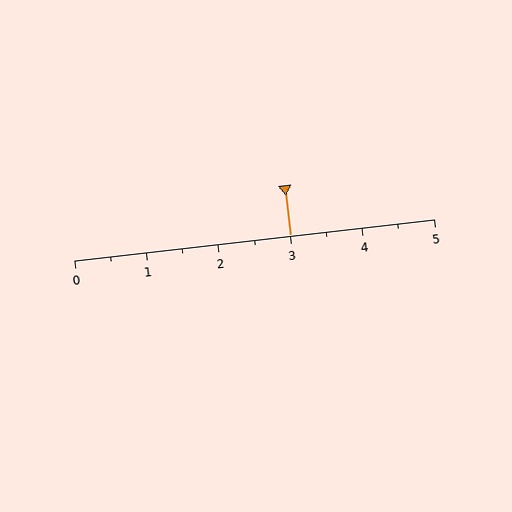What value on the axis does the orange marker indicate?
The marker indicates approximately 3.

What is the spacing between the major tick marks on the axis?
The major ticks are spaced 1 apart.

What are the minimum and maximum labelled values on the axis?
The axis runs from 0 to 5.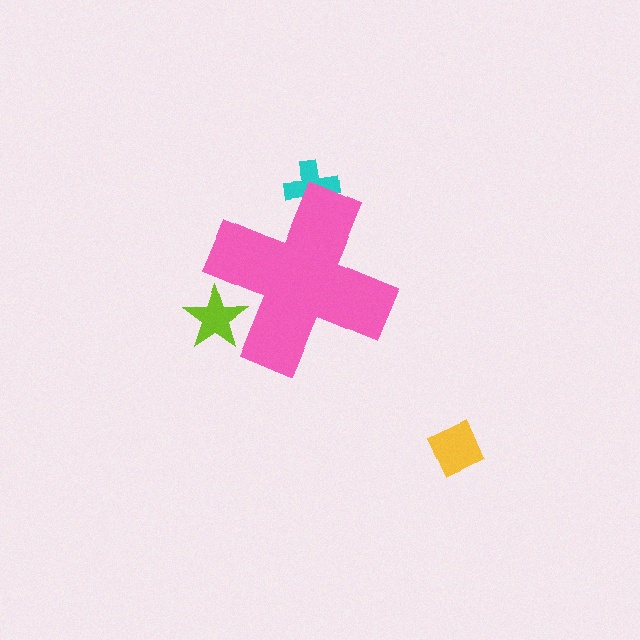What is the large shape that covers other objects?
A pink cross.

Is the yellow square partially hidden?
No, the yellow square is fully visible.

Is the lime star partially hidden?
Yes, the lime star is partially hidden behind the pink cross.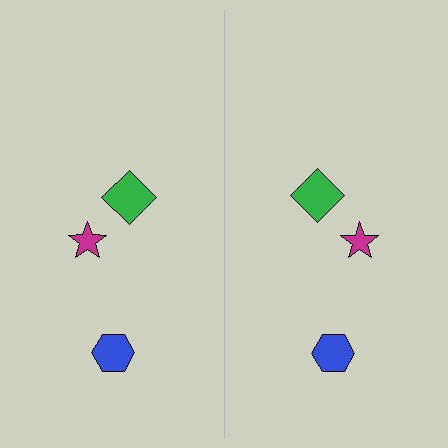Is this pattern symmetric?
Yes, this pattern has bilateral (reflection) symmetry.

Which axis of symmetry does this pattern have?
The pattern has a vertical axis of symmetry running through the center of the image.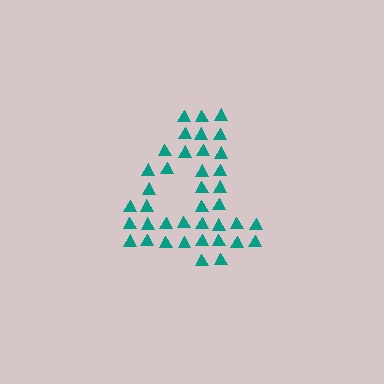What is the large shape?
The large shape is the digit 4.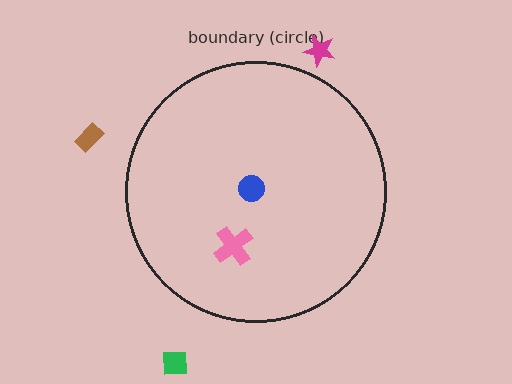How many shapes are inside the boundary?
2 inside, 3 outside.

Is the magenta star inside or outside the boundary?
Outside.